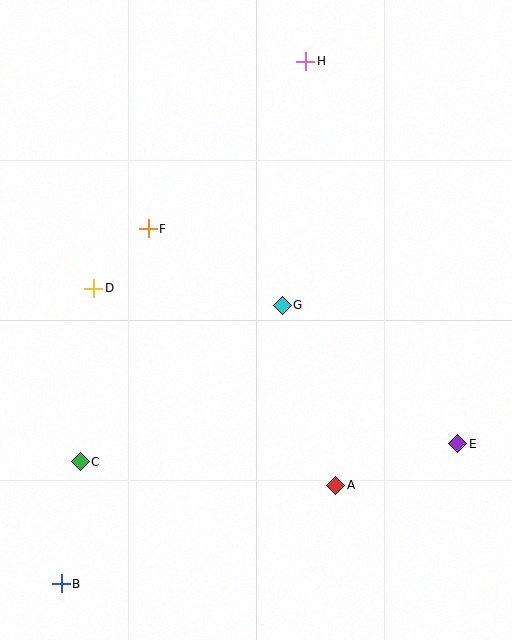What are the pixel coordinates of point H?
Point H is at (306, 61).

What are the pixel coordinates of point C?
Point C is at (80, 462).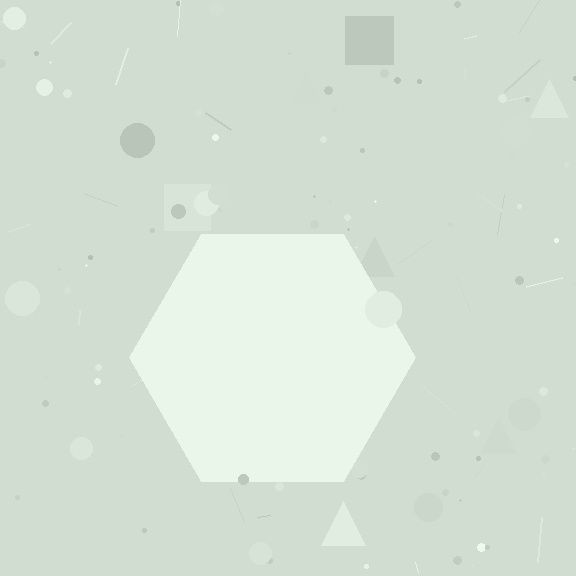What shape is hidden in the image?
A hexagon is hidden in the image.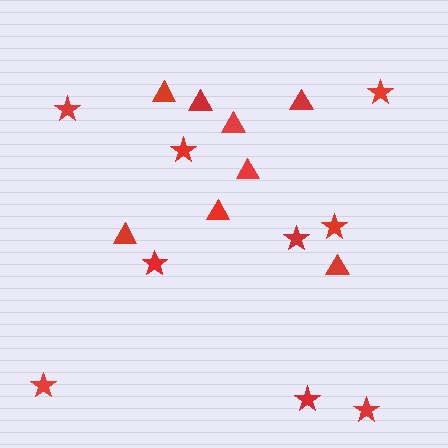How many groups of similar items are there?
There are 2 groups: one group of stars (9) and one group of triangles (8).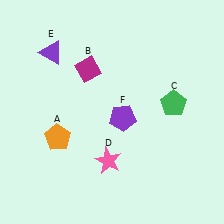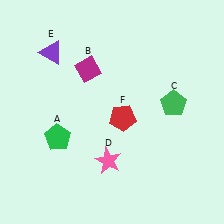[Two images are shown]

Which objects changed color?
A changed from orange to green. F changed from purple to red.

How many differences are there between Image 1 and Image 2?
There are 2 differences between the two images.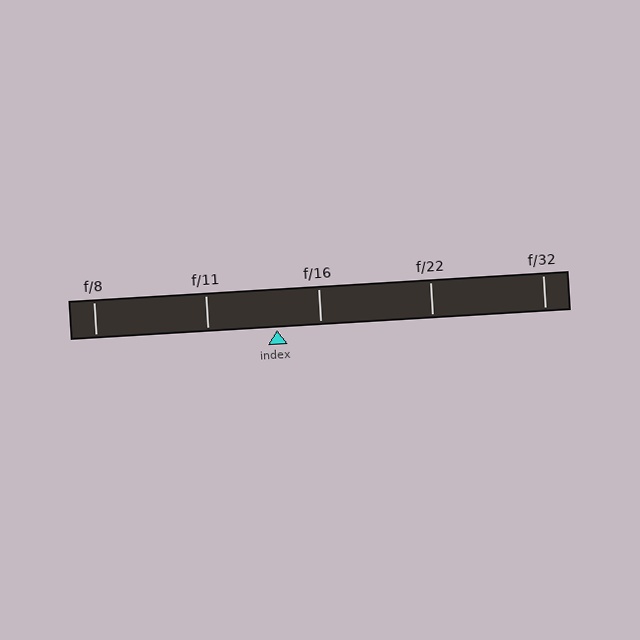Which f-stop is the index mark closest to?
The index mark is closest to f/16.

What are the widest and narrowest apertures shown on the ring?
The widest aperture shown is f/8 and the narrowest is f/32.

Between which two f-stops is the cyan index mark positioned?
The index mark is between f/11 and f/16.